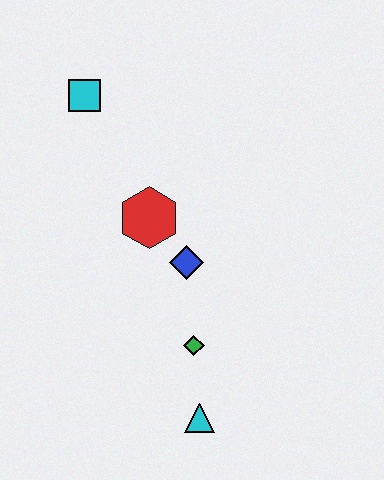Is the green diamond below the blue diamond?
Yes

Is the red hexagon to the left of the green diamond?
Yes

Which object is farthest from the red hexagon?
The cyan triangle is farthest from the red hexagon.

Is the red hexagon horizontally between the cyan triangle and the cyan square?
Yes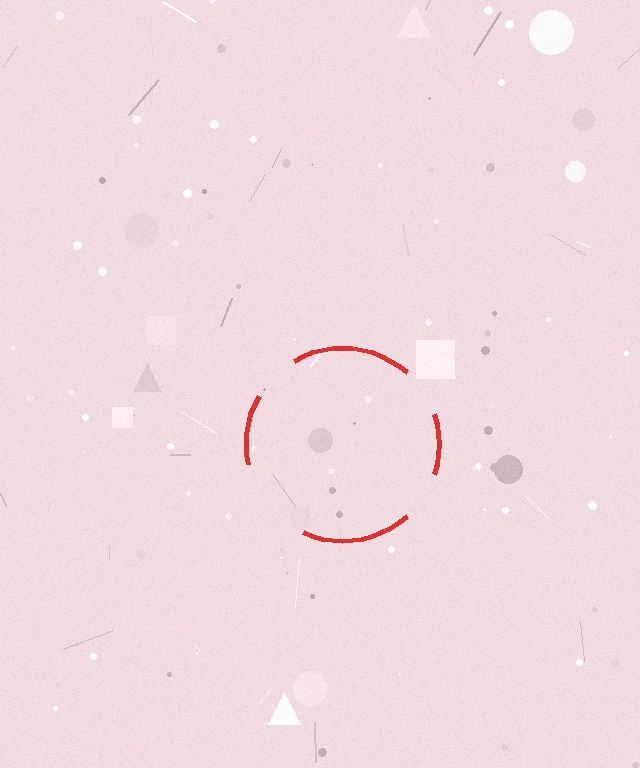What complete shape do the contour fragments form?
The contour fragments form a circle.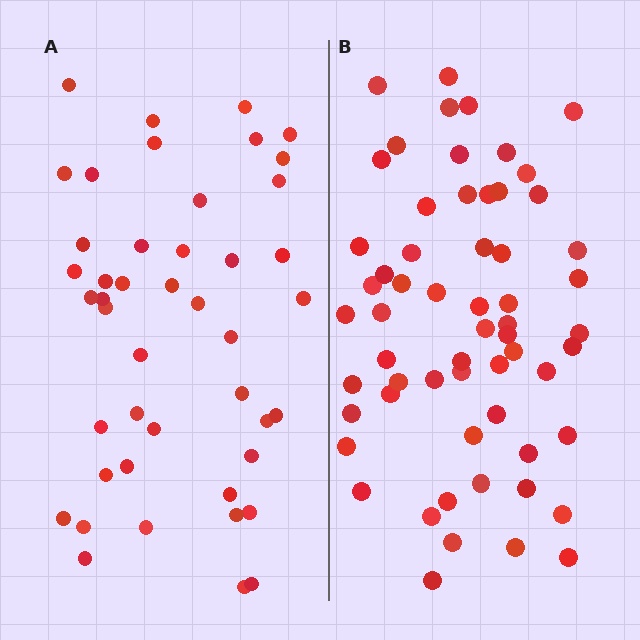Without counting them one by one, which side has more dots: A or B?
Region B (the right region) has more dots.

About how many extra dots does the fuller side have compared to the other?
Region B has approximately 15 more dots than region A.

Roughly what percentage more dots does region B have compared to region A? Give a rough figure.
About 35% more.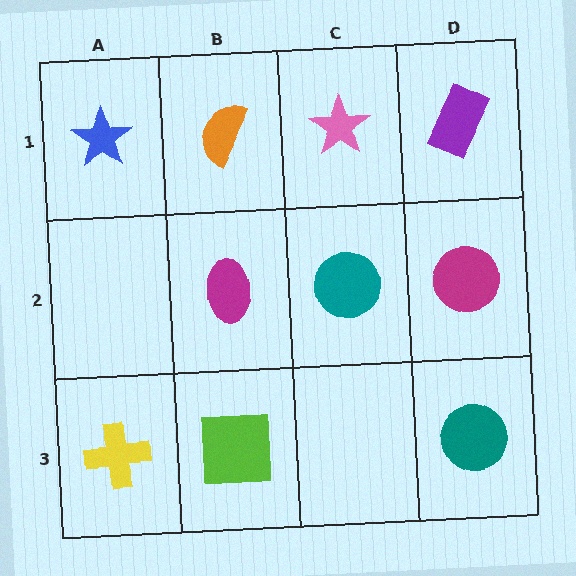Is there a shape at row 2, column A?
No, that cell is empty.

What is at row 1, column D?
A purple rectangle.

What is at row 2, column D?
A magenta circle.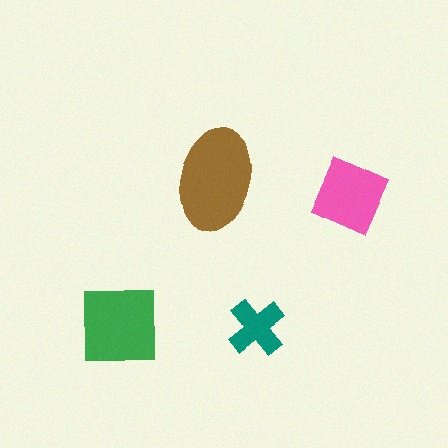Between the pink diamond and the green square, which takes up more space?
The green square.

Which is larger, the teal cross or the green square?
The green square.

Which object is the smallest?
The teal cross.